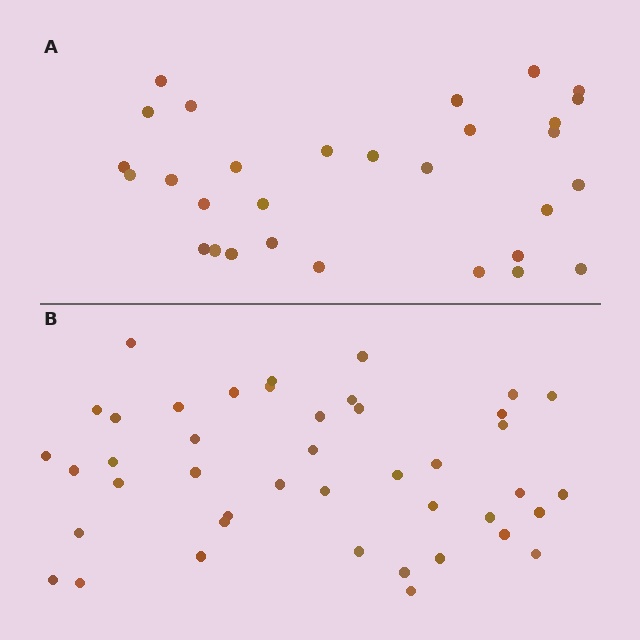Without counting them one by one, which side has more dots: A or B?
Region B (the bottom region) has more dots.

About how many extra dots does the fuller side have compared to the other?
Region B has approximately 15 more dots than region A.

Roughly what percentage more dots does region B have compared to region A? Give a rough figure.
About 45% more.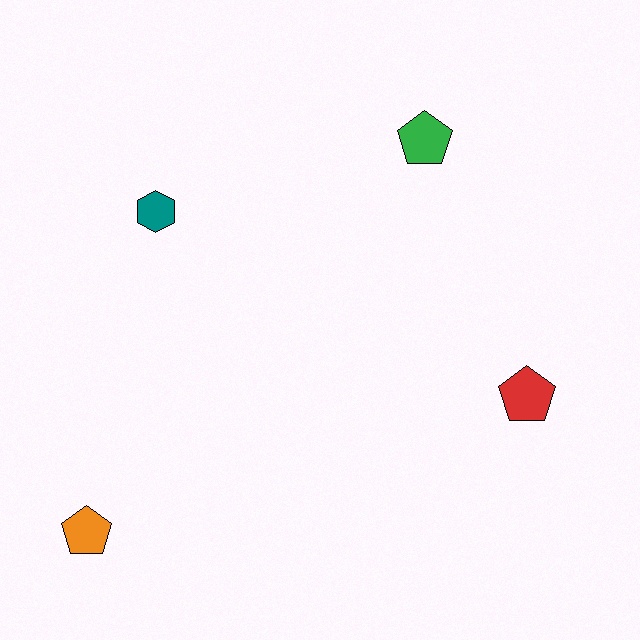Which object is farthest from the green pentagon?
The orange pentagon is farthest from the green pentagon.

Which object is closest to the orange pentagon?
The teal hexagon is closest to the orange pentagon.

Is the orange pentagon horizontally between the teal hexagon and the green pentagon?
No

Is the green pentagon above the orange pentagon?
Yes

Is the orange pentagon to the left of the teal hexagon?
Yes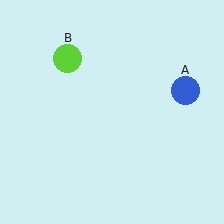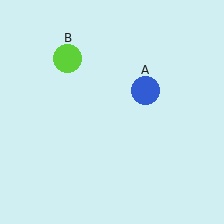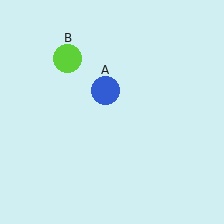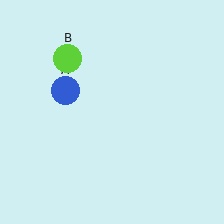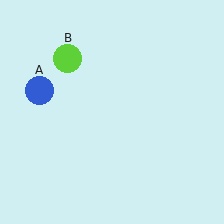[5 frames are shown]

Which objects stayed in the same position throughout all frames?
Lime circle (object B) remained stationary.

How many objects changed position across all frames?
1 object changed position: blue circle (object A).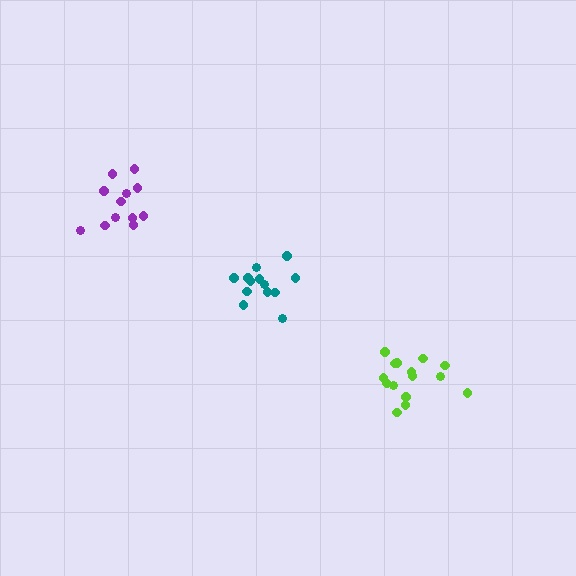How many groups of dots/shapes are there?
There are 3 groups.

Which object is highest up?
The purple cluster is topmost.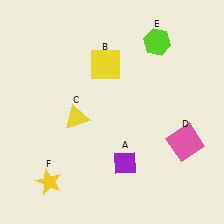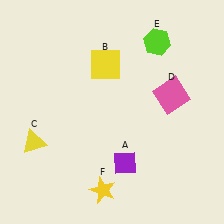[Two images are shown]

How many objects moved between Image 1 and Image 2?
3 objects moved between the two images.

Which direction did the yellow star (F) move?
The yellow star (F) moved right.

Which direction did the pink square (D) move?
The pink square (D) moved up.